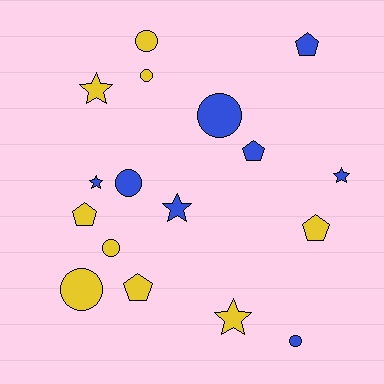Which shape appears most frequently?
Circle, with 7 objects.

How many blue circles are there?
There are 3 blue circles.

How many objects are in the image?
There are 17 objects.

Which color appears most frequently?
Yellow, with 9 objects.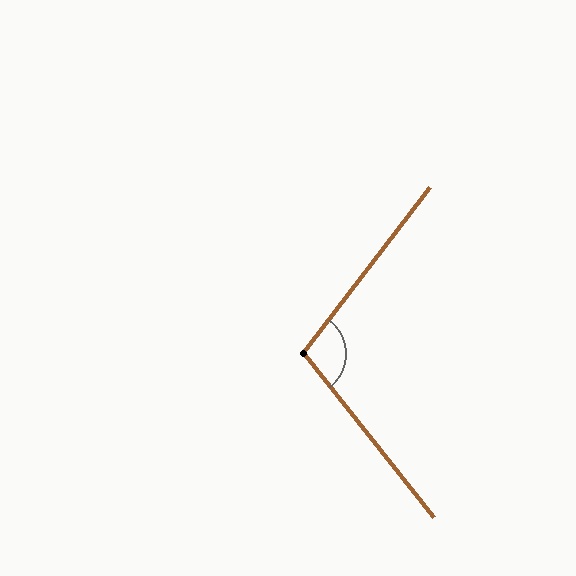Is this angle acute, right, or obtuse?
It is obtuse.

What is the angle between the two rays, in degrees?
Approximately 104 degrees.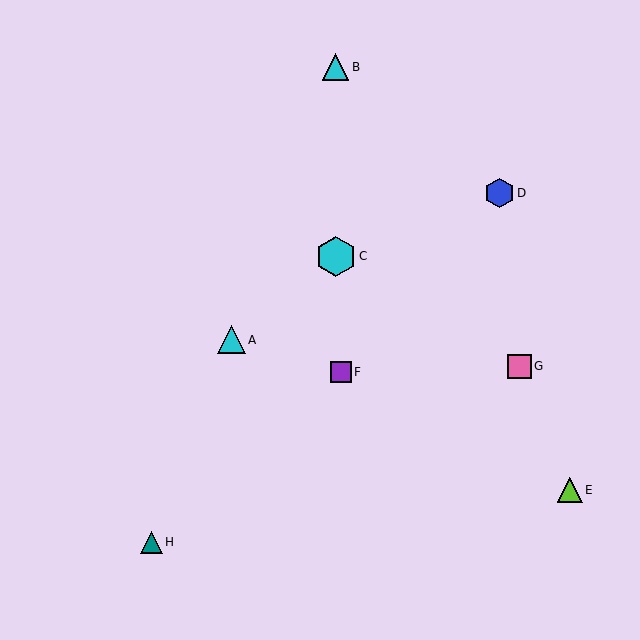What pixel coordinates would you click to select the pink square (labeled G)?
Click at (519, 366) to select the pink square G.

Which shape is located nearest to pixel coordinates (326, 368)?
The purple square (labeled F) at (341, 372) is nearest to that location.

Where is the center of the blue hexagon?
The center of the blue hexagon is at (500, 193).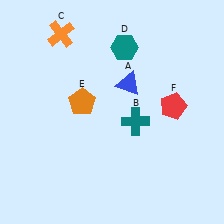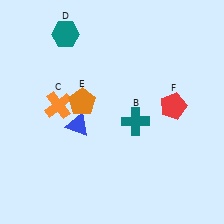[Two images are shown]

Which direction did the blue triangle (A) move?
The blue triangle (A) moved left.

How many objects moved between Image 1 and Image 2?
3 objects moved between the two images.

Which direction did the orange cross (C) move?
The orange cross (C) moved down.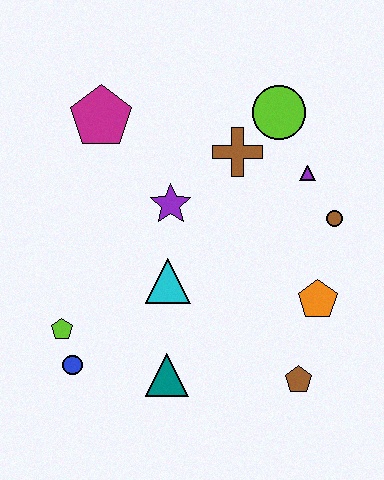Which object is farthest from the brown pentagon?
The magenta pentagon is farthest from the brown pentagon.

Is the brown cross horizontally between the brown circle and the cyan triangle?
Yes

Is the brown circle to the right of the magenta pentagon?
Yes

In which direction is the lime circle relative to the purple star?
The lime circle is to the right of the purple star.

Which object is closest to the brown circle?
The purple triangle is closest to the brown circle.